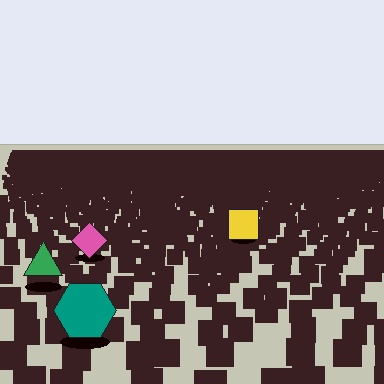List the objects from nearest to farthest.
From nearest to farthest: the teal hexagon, the green triangle, the pink diamond, the yellow square.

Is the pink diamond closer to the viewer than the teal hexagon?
No. The teal hexagon is closer — you can tell from the texture gradient: the ground texture is coarser near it.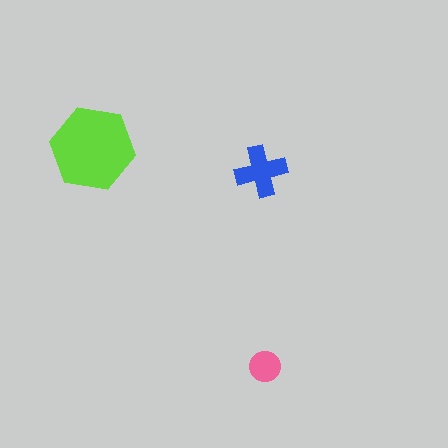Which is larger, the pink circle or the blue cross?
The blue cross.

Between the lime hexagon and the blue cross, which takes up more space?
The lime hexagon.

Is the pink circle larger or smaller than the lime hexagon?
Smaller.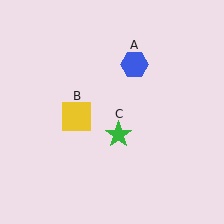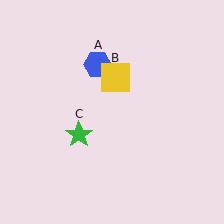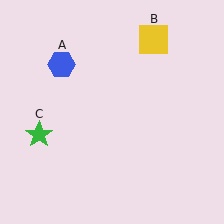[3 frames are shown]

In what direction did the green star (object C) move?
The green star (object C) moved left.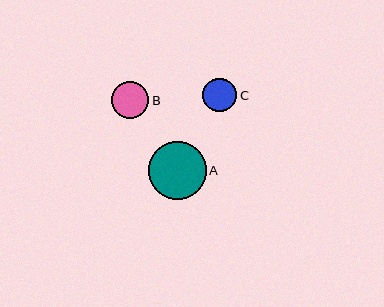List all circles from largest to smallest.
From largest to smallest: A, B, C.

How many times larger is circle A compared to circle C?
Circle A is approximately 1.7 times the size of circle C.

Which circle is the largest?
Circle A is the largest with a size of approximately 58 pixels.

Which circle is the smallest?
Circle C is the smallest with a size of approximately 34 pixels.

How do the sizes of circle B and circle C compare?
Circle B and circle C are approximately the same size.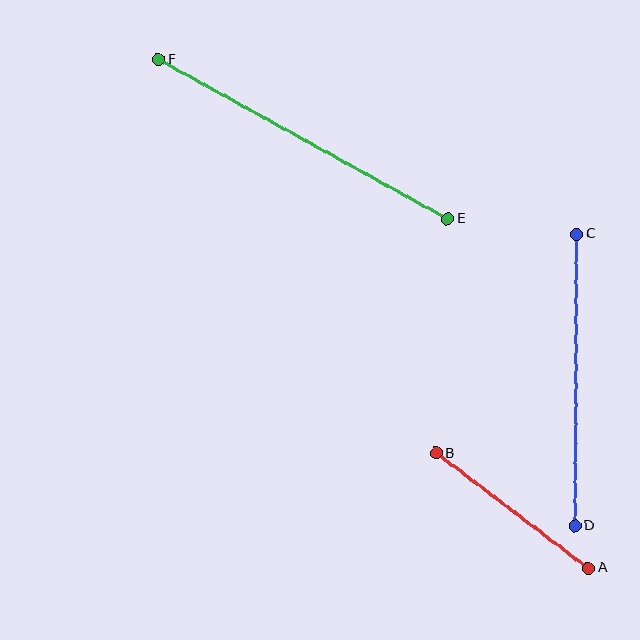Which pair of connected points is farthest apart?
Points E and F are farthest apart.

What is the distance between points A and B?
The distance is approximately 191 pixels.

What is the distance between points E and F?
The distance is approximately 330 pixels.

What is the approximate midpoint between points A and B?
The midpoint is at approximately (512, 511) pixels.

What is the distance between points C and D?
The distance is approximately 291 pixels.